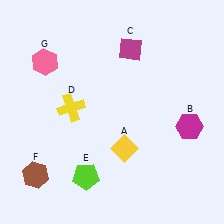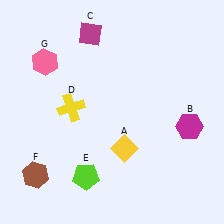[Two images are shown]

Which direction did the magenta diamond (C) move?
The magenta diamond (C) moved left.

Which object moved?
The magenta diamond (C) moved left.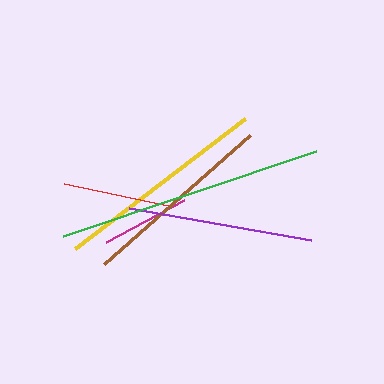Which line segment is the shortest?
The magenta line is the shortest at approximately 89 pixels.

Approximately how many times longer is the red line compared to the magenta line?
The red line is approximately 1.2 times the length of the magenta line.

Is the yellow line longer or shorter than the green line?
The green line is longer than the yellow line.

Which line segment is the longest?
The green line is the longest at approximately 267 pixels.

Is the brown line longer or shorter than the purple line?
The brown line is longer than the purple line.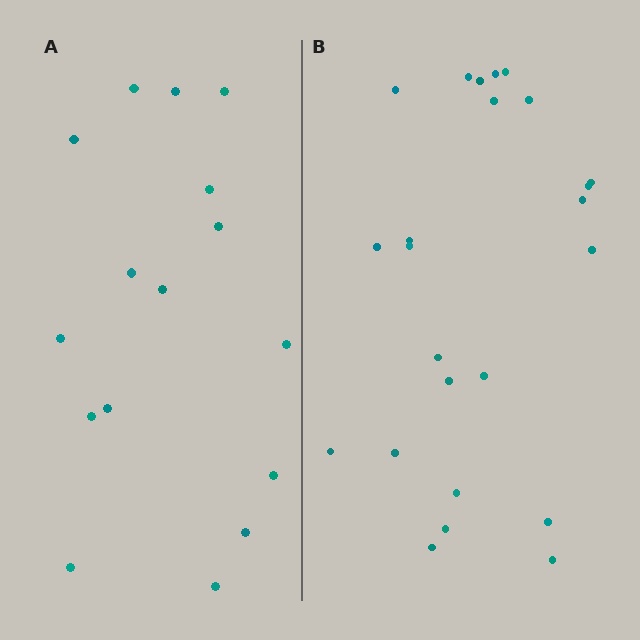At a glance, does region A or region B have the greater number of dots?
Region B (the right region) has more dots.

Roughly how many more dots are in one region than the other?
Region B has roughly 8 or so more dots than region A.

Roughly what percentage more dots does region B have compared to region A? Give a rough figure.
About 50% more.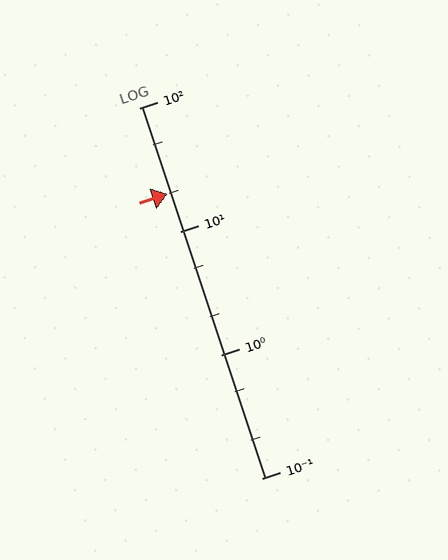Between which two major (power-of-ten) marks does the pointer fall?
The pointer is between 10 and 100.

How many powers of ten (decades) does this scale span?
The scale spans 3 decades, from 0.1 to 100.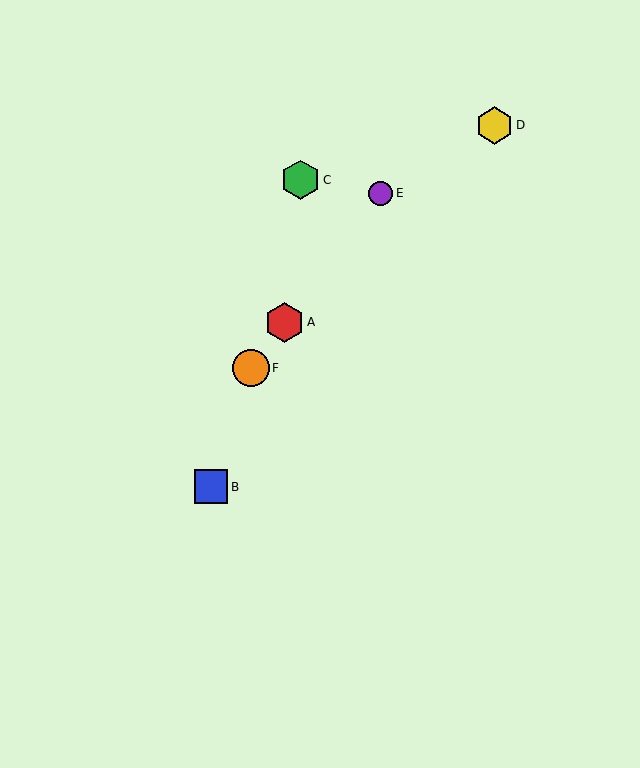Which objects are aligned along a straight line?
Objects A, E, F are aligned along a straight line.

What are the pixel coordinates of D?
Object D is at (494, 125).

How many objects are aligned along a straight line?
3 objects (A, E, F) are aligned along a straight line.